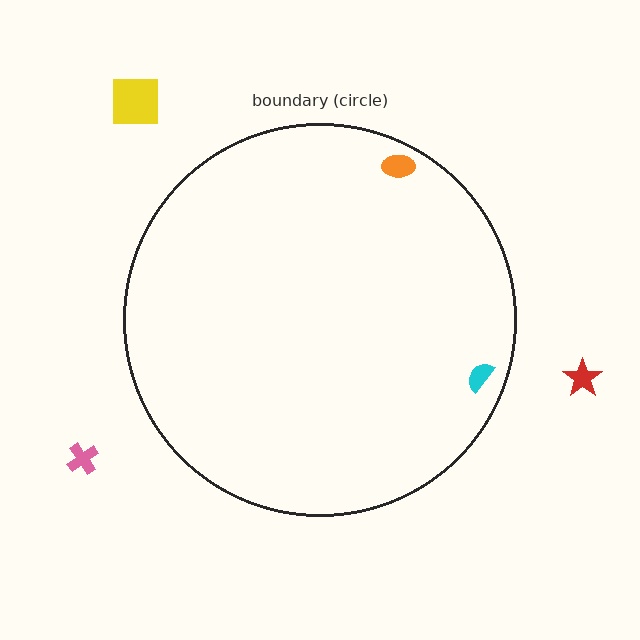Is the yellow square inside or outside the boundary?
Outside.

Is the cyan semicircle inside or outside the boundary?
Inside.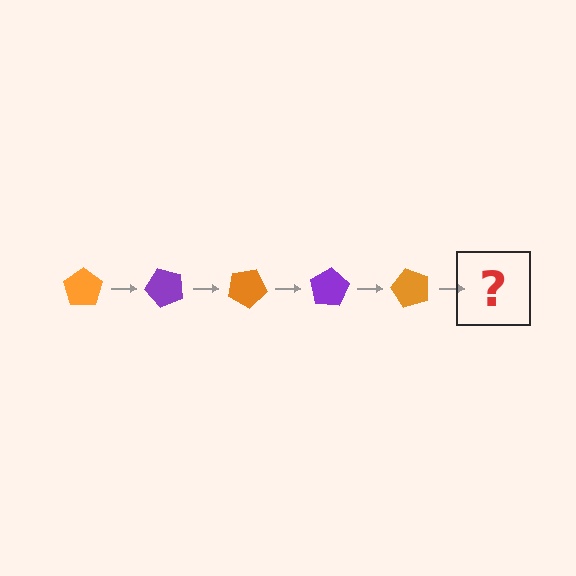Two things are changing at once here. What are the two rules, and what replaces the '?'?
The two rules are that it rotates 50 degrees each step and the color cycles through orange and purple. The '?' should be a purple pentagon, rotated 250 degrees from the start.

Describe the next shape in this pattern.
It should be a purple pentagon, rotated 250 degrees from the start.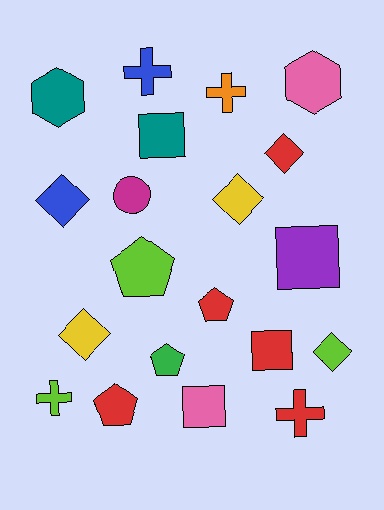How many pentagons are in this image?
There are 4 pentagons.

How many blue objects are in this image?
There are 2 blue objects.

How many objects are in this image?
There are 20 objects.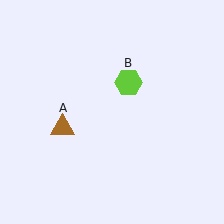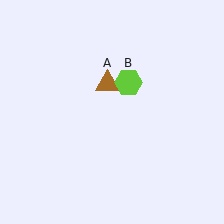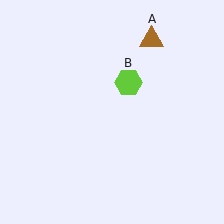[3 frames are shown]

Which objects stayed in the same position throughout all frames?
Lime hexagon (object B) remained stationary.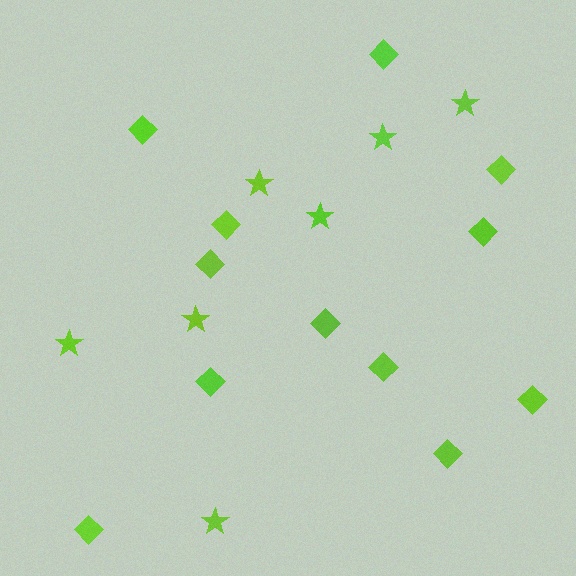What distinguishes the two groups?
There are 2 groups: one group of stars (7) and one group of diamonds (12).